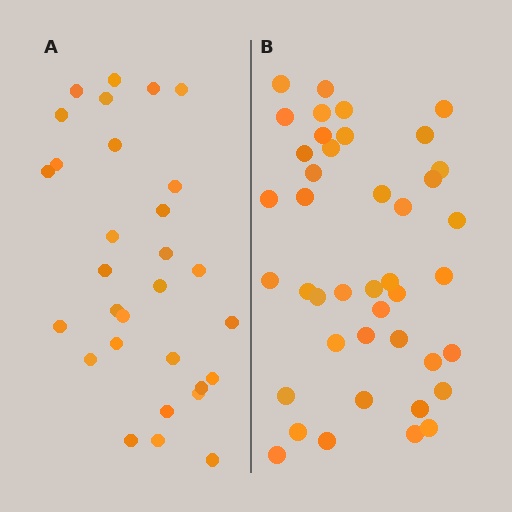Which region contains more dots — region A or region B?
Region B (the right region) has more dots.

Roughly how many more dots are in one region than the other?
Region B has roughly 12 or so more dots than region A.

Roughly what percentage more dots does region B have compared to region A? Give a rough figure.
About 40% more.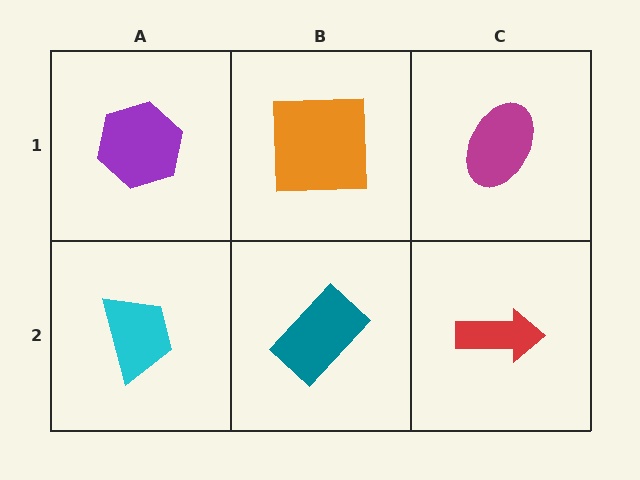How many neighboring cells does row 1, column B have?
3.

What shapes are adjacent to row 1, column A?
A cyan trapezoid (row 2, column A), an orange square (row 1, column B).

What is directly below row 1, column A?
A cyan trapezoid.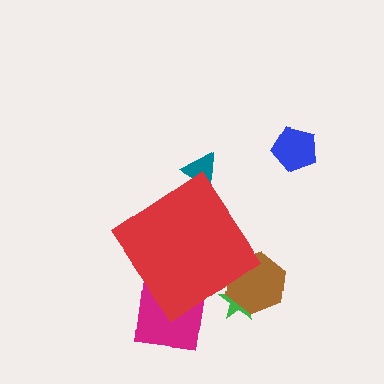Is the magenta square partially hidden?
Yes, the magenta square is partially hidden behind the red diamond.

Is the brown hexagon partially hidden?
Yes, the brown hexagon is partially hidden behind the red diamond.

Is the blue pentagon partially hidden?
No, the blue pentagon is fully visible.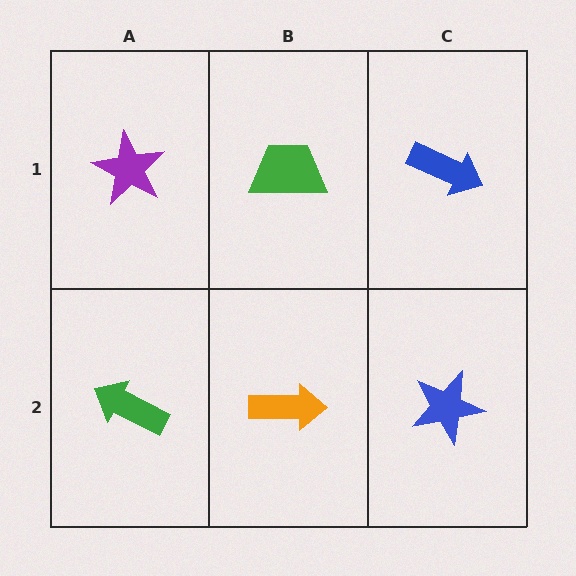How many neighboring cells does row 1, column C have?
2.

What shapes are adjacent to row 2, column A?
A purple star (row 1, column A), an orange arrow (row 2, column B).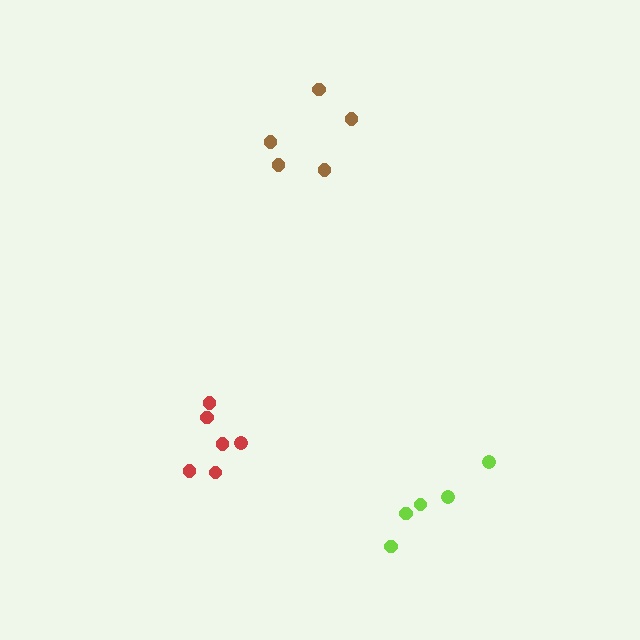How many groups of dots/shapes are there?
There are 3 groups.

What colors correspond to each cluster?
The clusters are colored: red, brown, lime.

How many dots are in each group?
Group 1: 6 dots, Group 2: 5 dots, Group 3: 5 dots (16 total).